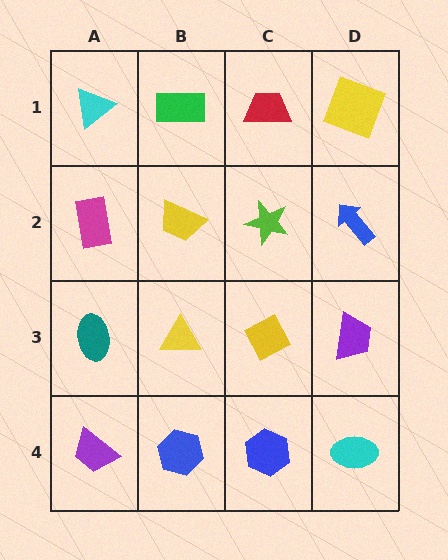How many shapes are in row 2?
4 shapes.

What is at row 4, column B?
A blue hexagon.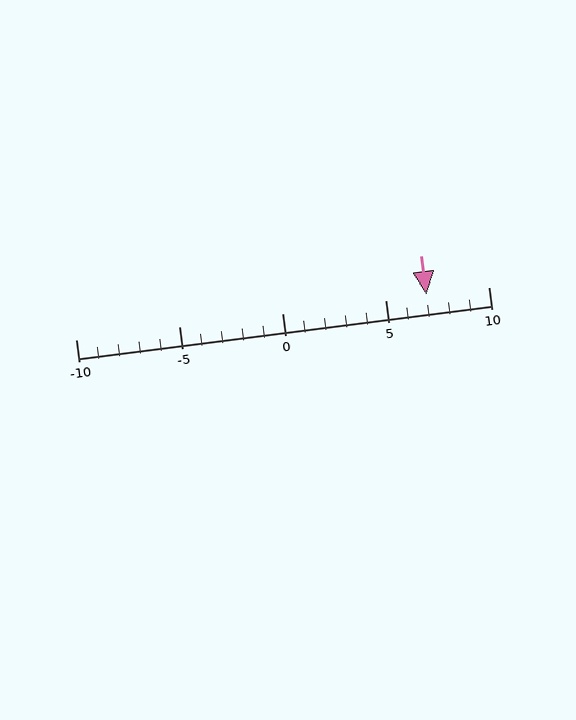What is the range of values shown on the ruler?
The ruler shows values from -10 to 10.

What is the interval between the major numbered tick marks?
The major tick marks are spaced 5 units apart.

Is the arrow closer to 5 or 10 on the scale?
The arrow is closer to 5.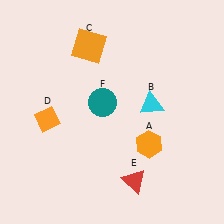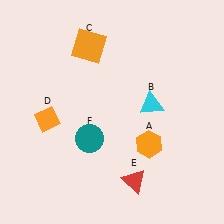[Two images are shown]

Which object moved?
The teal circle (F) moved down.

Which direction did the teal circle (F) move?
The teal circle (F) moved down.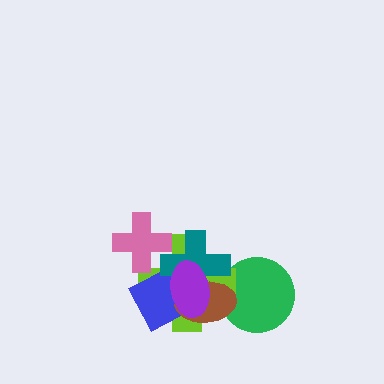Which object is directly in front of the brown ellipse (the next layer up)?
The teal cross is directly in front of the brown ellipse.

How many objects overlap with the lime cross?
6 objects overlap with the lime cross.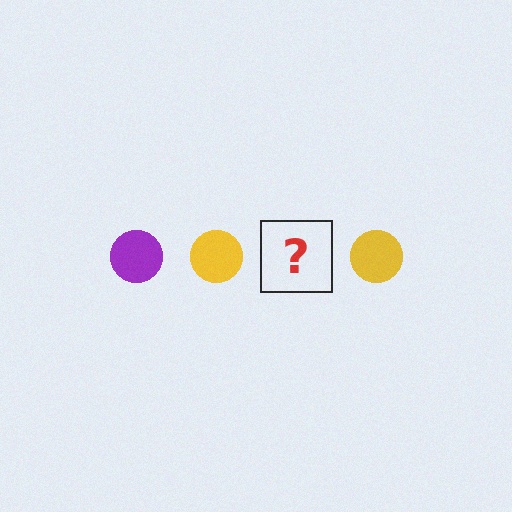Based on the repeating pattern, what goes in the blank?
The blank should be a purple circle.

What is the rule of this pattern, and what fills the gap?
The rule is that the pattern cycles through purple, yellow circles. The gap should be filled with a purple circle.